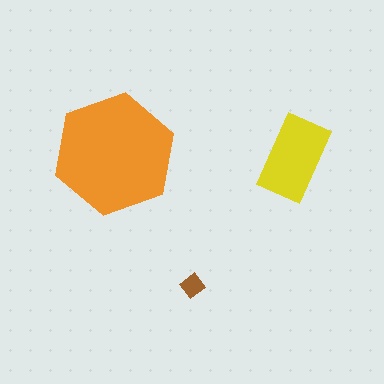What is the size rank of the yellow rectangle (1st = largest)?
2nd.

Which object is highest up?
The orange hexagon is topmost.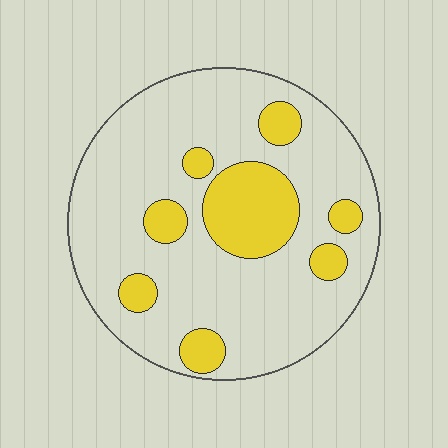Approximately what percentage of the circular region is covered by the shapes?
Approximately 20%.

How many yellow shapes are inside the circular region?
8.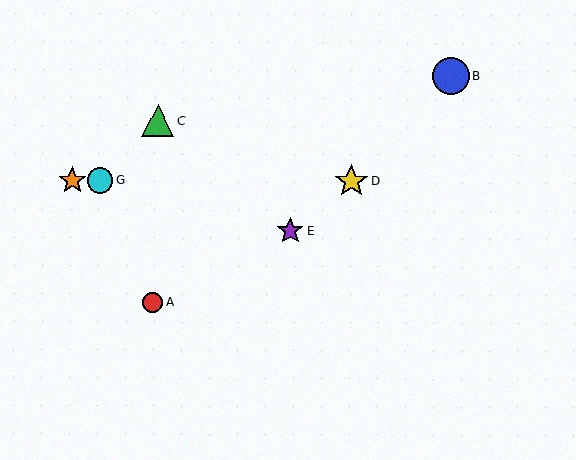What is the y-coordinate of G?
Object G is at y≈180.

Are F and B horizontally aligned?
No, F is at y≈180 and B is at y≈76.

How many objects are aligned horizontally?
3 objects (D, F, G) are aligned horizontally.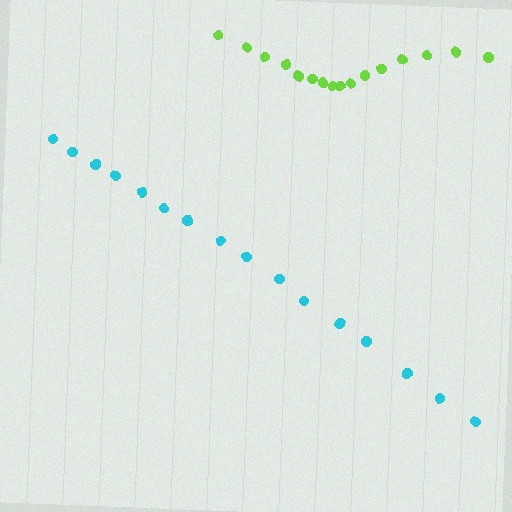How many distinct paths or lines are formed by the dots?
There are 2 distinct paths.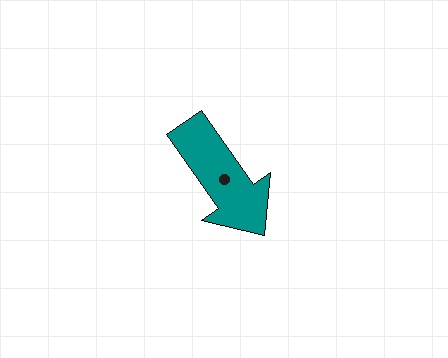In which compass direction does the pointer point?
Southeast.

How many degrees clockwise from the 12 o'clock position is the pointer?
Approximately 145 degrees.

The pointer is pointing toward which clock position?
Roughly 5 o'clock.